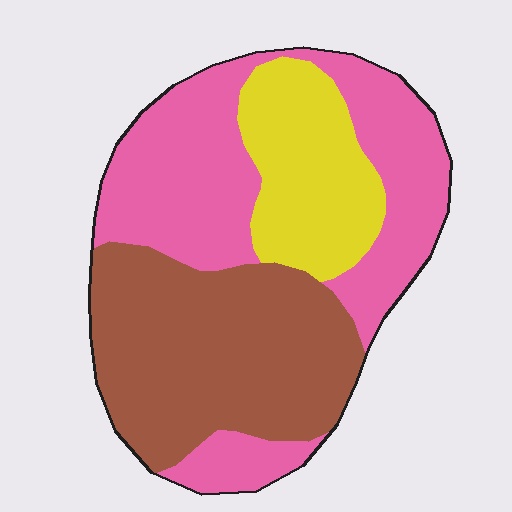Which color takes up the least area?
Yellow, at roughly 20%.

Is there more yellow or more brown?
Brown.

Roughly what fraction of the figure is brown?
Brown takes up about three eighths (3/8) of the figure.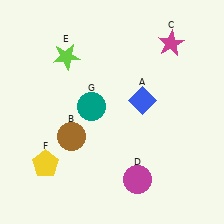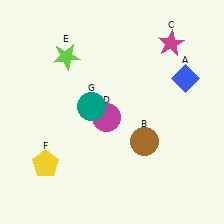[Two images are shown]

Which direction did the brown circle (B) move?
The brown circle (B) moved right.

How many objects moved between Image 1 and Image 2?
3 objects moved between the two images.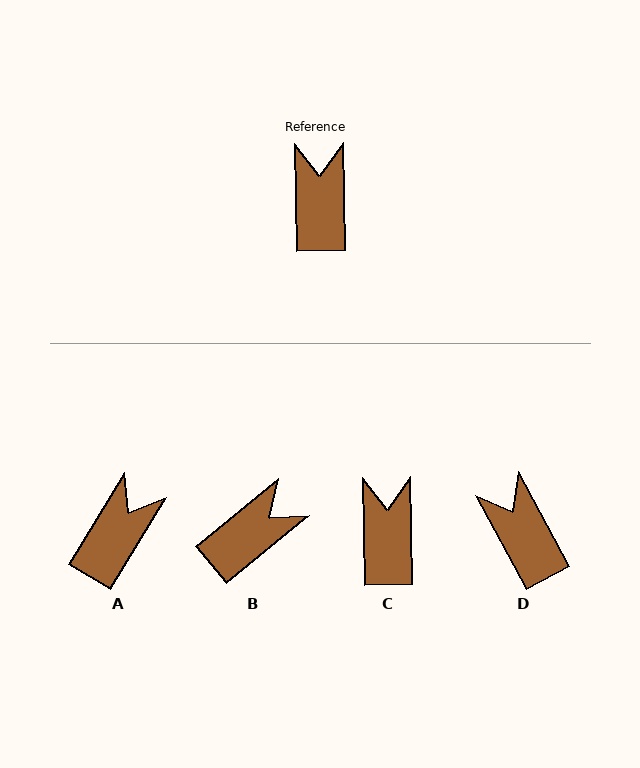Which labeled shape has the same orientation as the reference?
C.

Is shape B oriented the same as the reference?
No, it is off by about 52 degrees.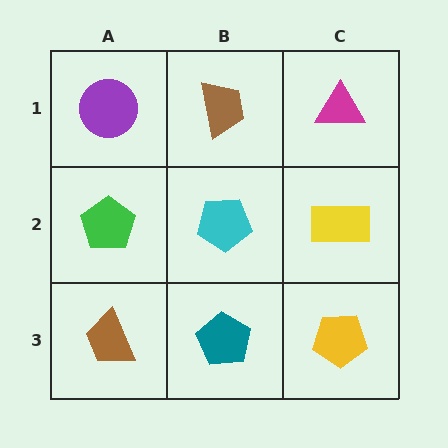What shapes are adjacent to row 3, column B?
A cyan pentagon (row 2, column B), a brown trapezoid (row 3, column A), a yellow pentagon (row 3, column C).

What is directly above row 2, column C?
A magenta triangle.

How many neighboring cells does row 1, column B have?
3.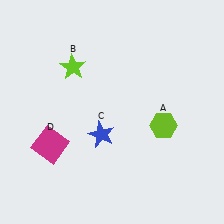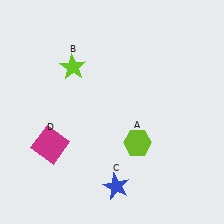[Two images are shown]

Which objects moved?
The objects that moved are: the lime hexagon (A), the blue star (C).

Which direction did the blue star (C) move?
The blue star (C) moved down.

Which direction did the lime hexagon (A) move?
The lime hexagon (A) moved left.